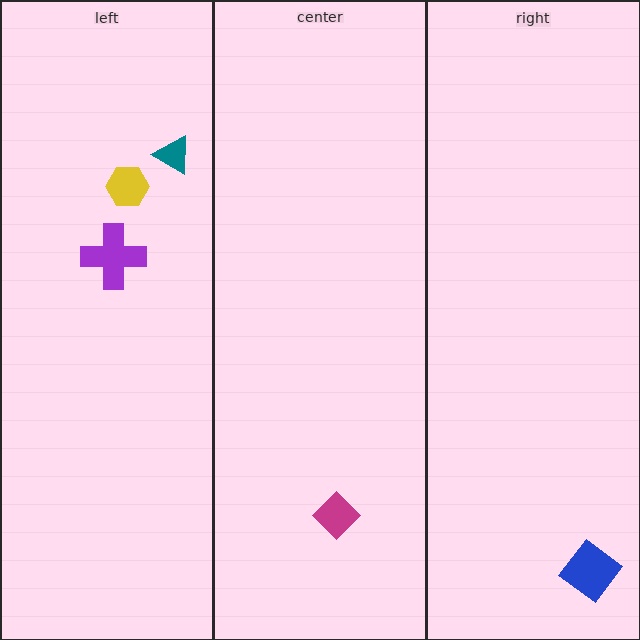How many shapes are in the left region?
3.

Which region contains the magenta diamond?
The center region.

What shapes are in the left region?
The teal triangle, the yellow hexagon, the purple cross.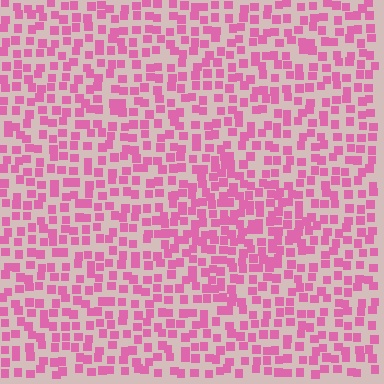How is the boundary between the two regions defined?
The boundary is defined by a change in element density (approximately 1.5x ratio). All elements are the same color, size, and shape.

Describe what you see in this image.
The image contains small pink elements arranged at two different densities. A diamond-shaped region is visible where the elements are more densely packed than the surrounding area.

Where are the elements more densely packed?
The elements are more densely packed inside the diamond boundary.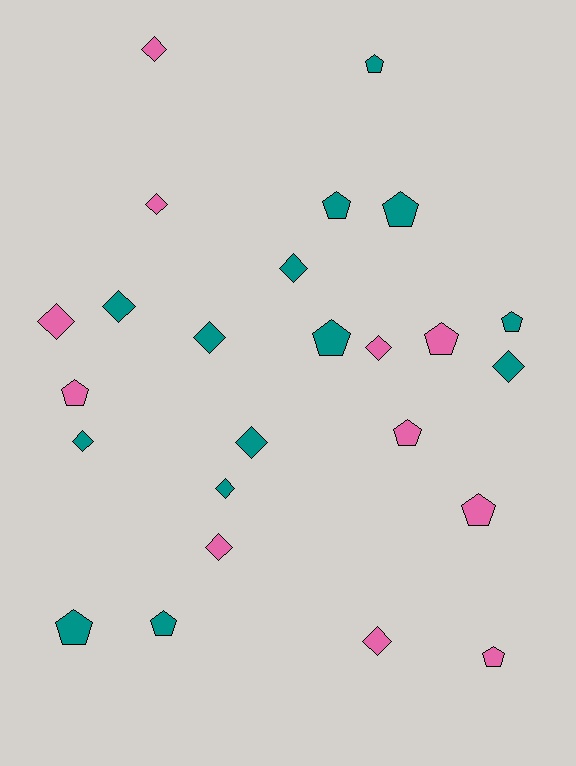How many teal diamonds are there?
There are 7 teal diamonds.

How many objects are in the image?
There are 25 objects.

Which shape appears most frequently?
Diamond, with 13 objects.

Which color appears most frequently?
Teal, with 14 objects.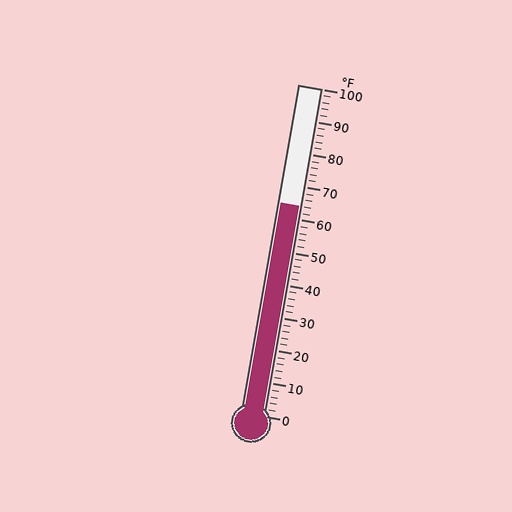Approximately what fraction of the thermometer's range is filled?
The thermometer is filled to approximately 65% of its range.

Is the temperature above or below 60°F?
The temperature is above 60°F.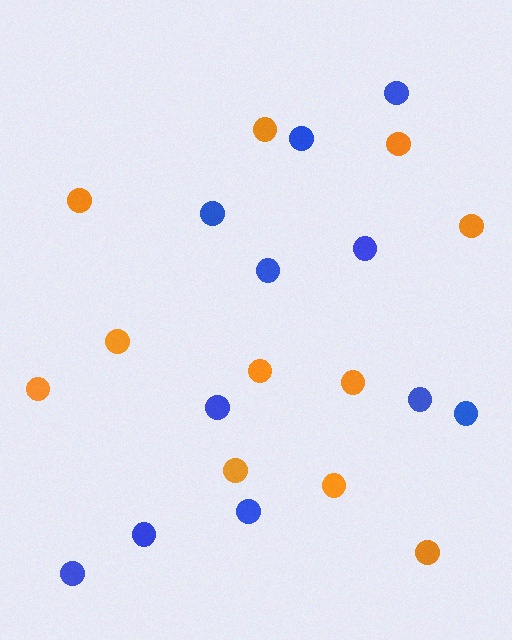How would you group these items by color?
There are 2 groups: one group of orange circles (11) and one group of blue circles (11).